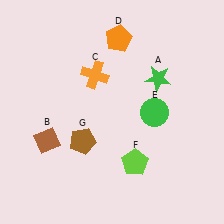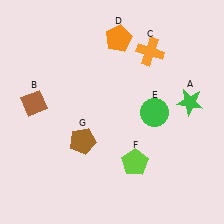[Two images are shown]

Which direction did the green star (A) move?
The green star (A) moved right.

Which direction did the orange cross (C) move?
The orange cross (C) moved right.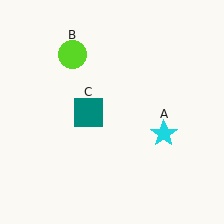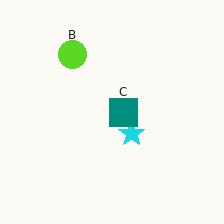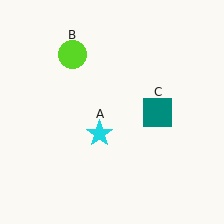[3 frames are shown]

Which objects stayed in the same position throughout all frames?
Lime circle (object B) remained stationary.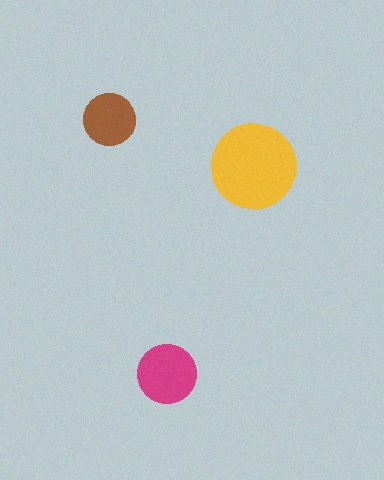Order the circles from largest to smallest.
the yellow one, the magenta one, the brown one.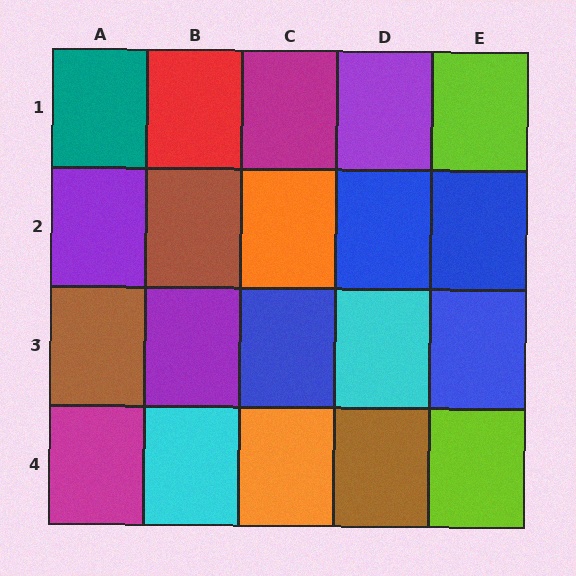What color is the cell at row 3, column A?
Brown.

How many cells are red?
1 cell is red.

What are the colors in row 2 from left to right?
Purple, brown, orange, blue, blue.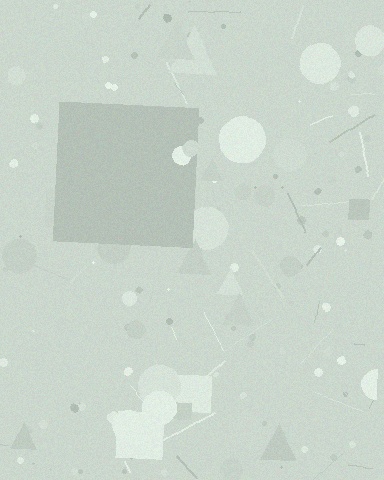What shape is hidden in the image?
A square is hidden in the image.